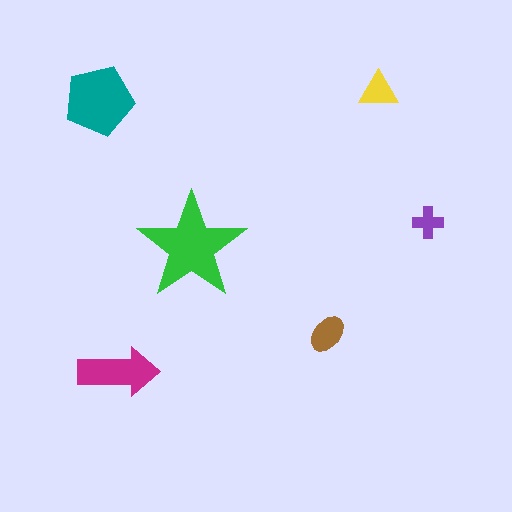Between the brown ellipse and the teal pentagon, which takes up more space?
The teal pentagon.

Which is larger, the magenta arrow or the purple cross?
The magenta arrow.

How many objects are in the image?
There are 6 objects in the image.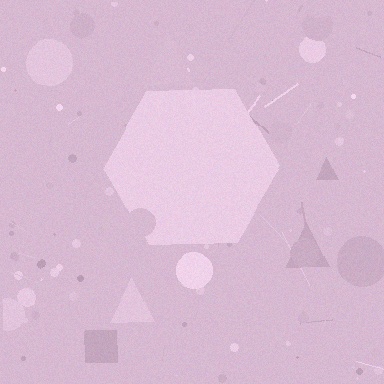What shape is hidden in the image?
A hexagon is hidden in the image.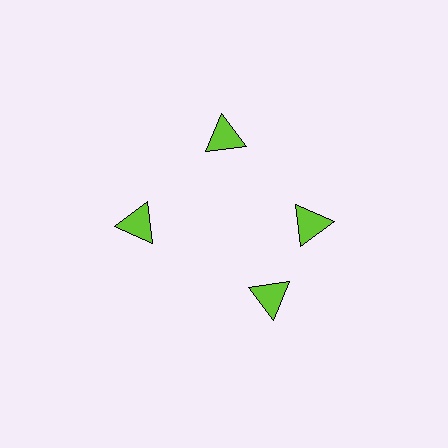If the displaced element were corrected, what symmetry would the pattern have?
It would have 4-fold rotational symmetry — the pattern would map onto itself every 90 degrees.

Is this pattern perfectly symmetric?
No. The 4 lime triangles are arranged in a ring, but one element near the 6 o'clock position is rotated out of alignment along the ring, breaking the 4-fold rotational symmetry.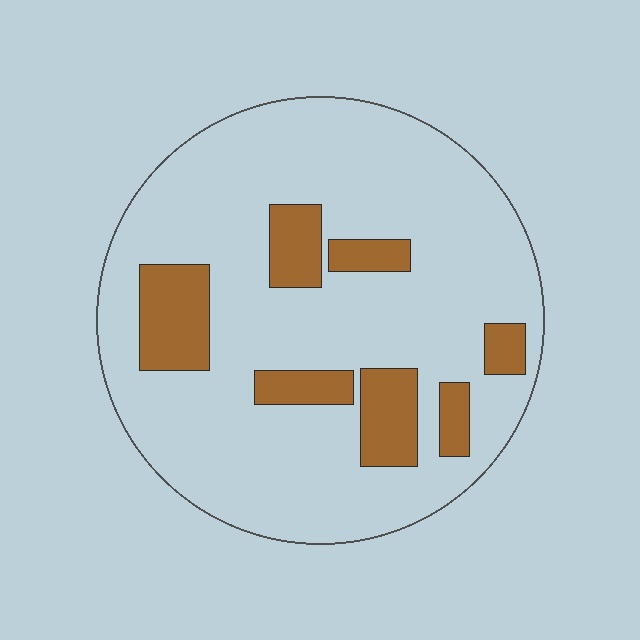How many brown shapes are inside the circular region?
7.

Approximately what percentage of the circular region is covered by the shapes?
Approximately 20%.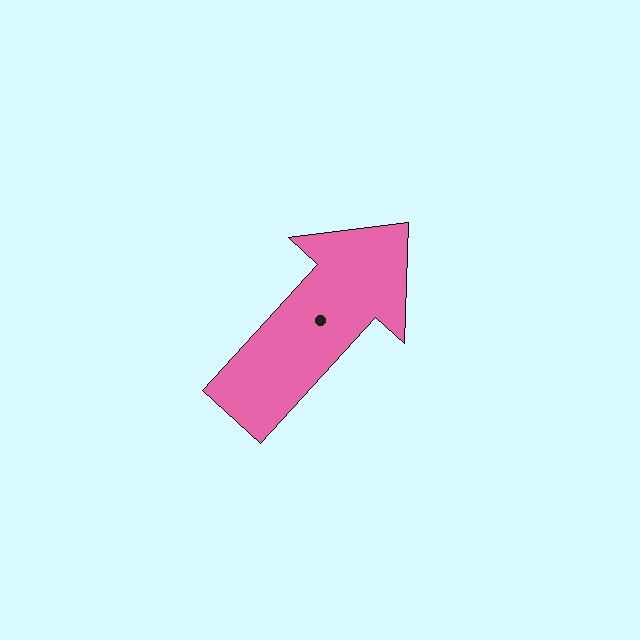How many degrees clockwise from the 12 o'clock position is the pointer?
Approximately 42 degrees.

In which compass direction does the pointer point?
Northeast.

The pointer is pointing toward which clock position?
Roughly 1 o'clock.